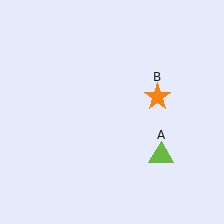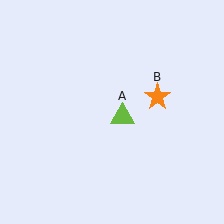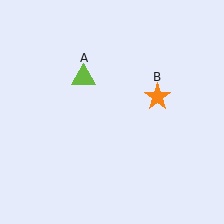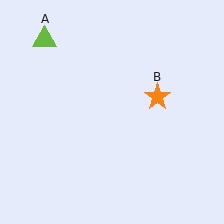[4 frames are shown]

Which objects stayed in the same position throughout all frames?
Orange star (object B) remained stationary.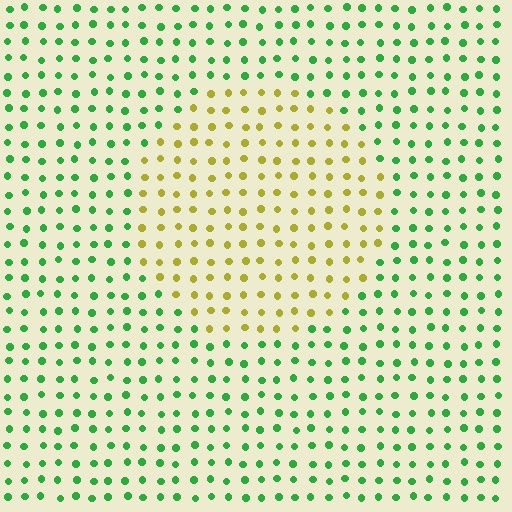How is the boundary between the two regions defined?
The boundary is defined purely by a slight shift in hue (about 67 degrees). Spacing, size, and orientation are identical on both sides.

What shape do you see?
I see a circle.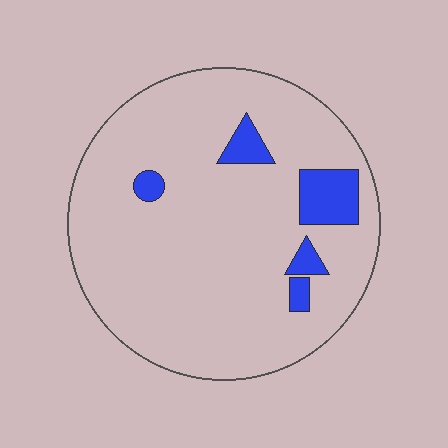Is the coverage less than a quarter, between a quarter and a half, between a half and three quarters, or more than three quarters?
Less than a quarter.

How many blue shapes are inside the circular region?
5.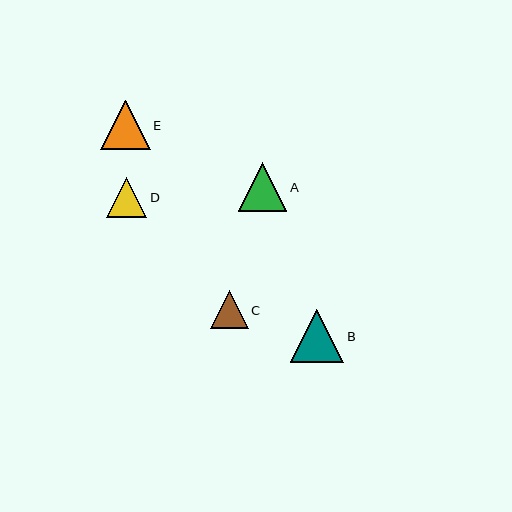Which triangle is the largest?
Triangle B is the largest with a size of approximately 54 pixels.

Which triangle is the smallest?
Triangle C is the smallest with a size of approximately 38 pixels.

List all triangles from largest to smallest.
From largest to smallest: B, E, A, D, C.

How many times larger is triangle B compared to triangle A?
Triangle B is approximately 1.1 times the size of triangle A.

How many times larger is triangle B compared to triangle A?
Triangle B is approximately 1.1 times the size of triangle A.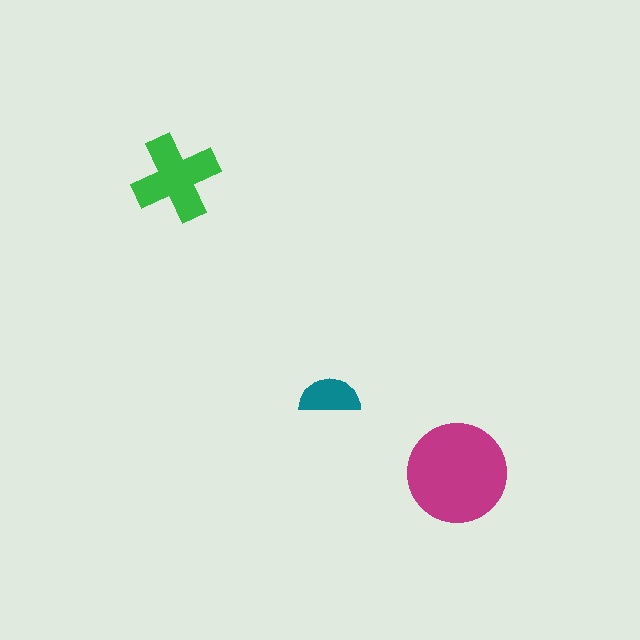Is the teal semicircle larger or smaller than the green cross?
Smaller.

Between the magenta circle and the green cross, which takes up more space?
The magenta circle.